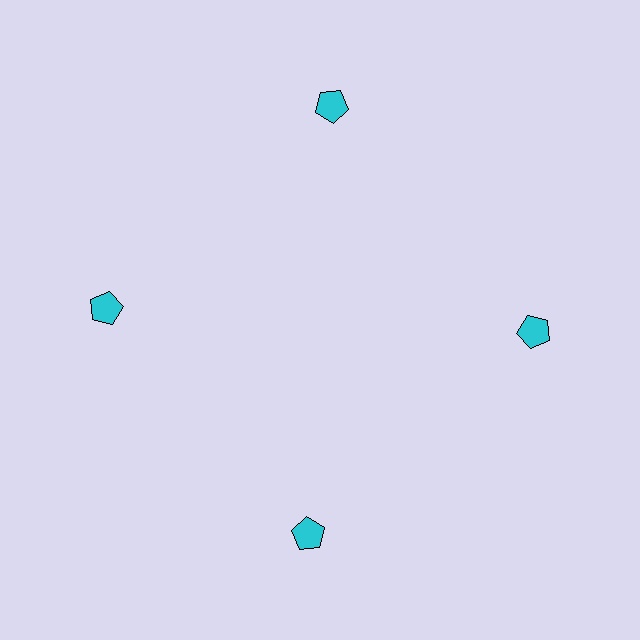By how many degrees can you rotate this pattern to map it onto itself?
The pattern maps onto itself every 90 degrees of rotation.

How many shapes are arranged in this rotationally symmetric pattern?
There are 4 shapes, arranged in 4 groups of 1.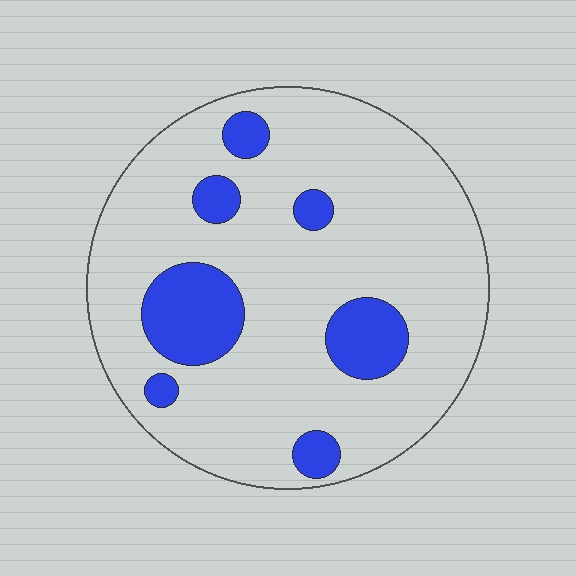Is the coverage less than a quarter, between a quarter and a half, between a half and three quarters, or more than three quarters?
Less than a quarter.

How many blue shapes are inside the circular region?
7.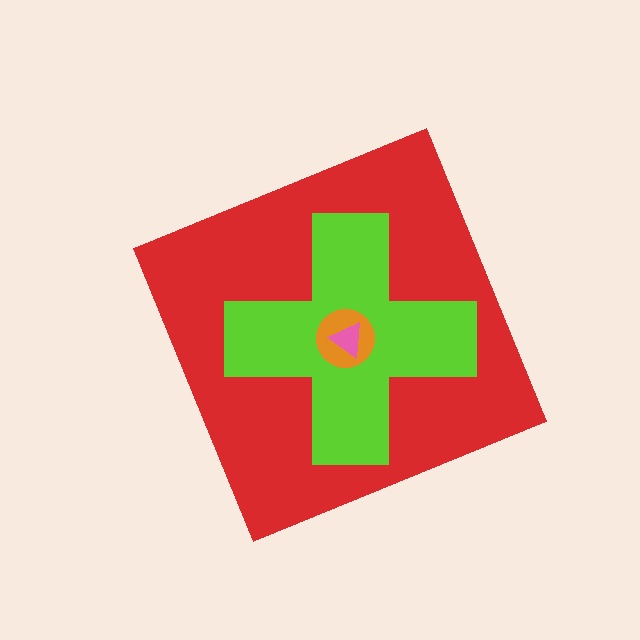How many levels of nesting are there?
4.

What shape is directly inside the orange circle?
The pink triangle.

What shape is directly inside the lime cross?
The orange circle.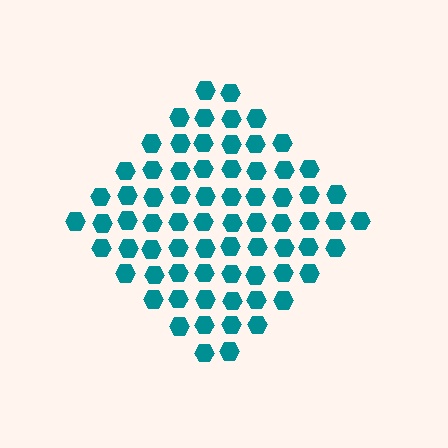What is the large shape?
The large shape is a diamond.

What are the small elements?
The small elements are hexagons.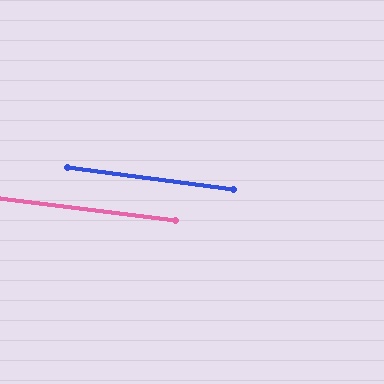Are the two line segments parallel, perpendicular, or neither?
Parallel — their directions differ by only 0.6°.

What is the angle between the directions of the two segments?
Approximately 1 degree.